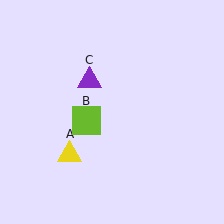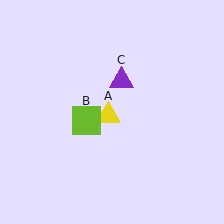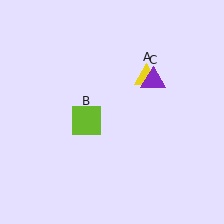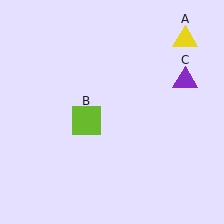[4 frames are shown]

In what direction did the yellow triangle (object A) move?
The yellow triangle (object A) moved up and to the right.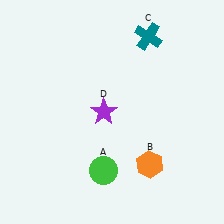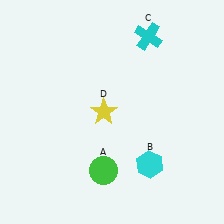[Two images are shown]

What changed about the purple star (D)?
In Image 1, D is purple. In Image 2, it changed to yellow.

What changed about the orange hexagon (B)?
In Image 1, B is orange. In Image 2, it changed to cyan.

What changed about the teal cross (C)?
In Image 1, C is teal. In Image 2, it changed to cyan.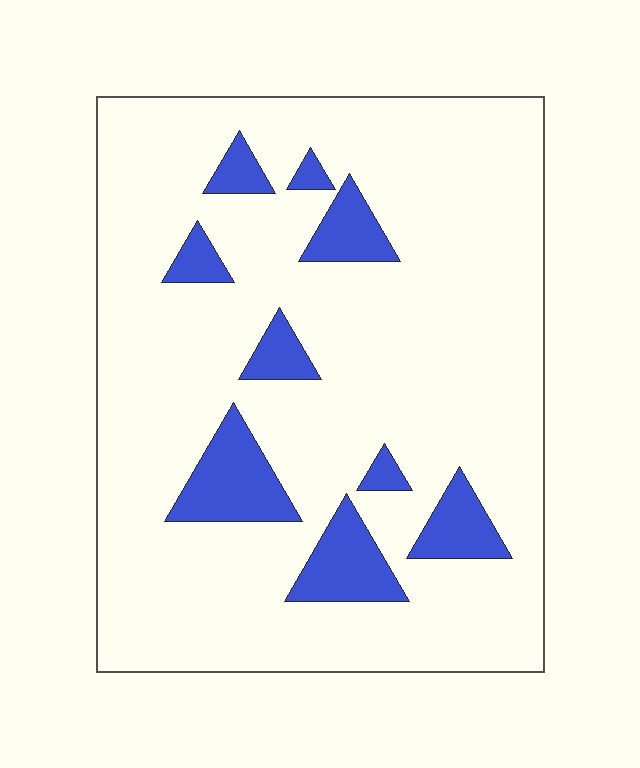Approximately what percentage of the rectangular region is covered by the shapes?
Approximately 15%.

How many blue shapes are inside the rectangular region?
9.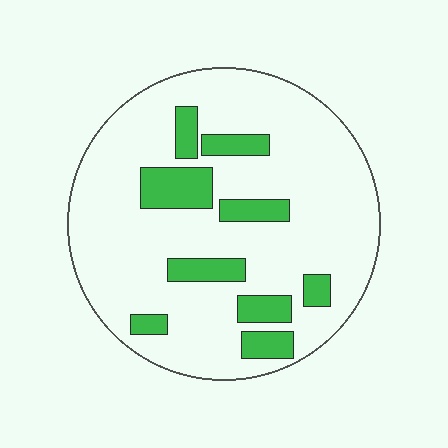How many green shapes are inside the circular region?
9.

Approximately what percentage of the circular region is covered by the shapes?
Approximately 20%.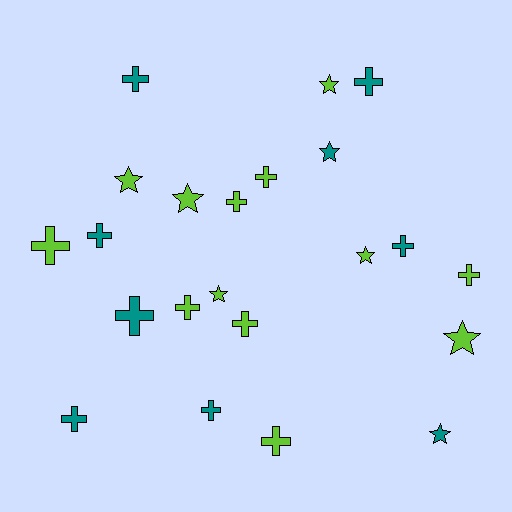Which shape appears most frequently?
Cross, with 14 objects.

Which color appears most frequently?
Lime, with 13 objects.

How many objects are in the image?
There are 22 objects.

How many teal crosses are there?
There are 7 teal crosses.